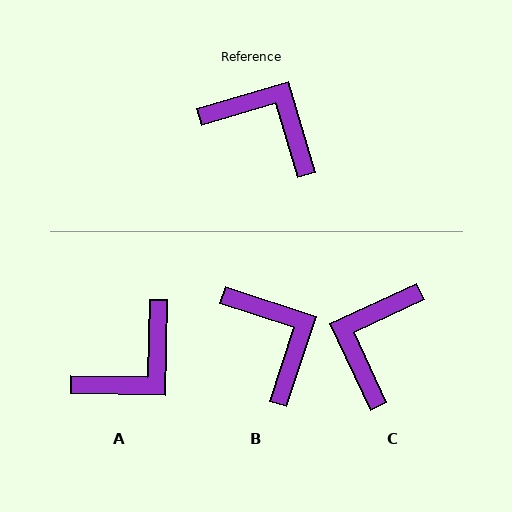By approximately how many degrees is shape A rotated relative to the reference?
Approximately 108 degrees clockwise.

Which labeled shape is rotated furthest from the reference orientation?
A, about 108 degrees away.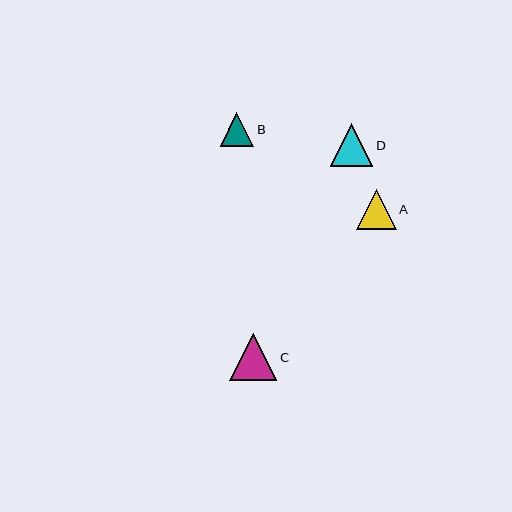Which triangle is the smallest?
Triangle B is the smallest with a size of approximately 33 pixels.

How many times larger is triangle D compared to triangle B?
Triangle D is approximately 1.3 times the size of triangle B.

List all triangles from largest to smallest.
From largest to smallest: C, D, A, B.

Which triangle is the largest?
Triangle C is the largest with a size of approximately 47 pixels.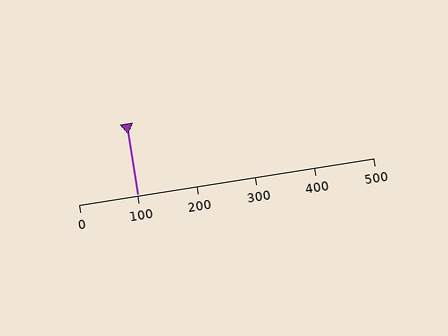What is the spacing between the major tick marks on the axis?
The major ticks are spaced 100 apart.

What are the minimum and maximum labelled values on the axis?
The axis runs from 0 to 500.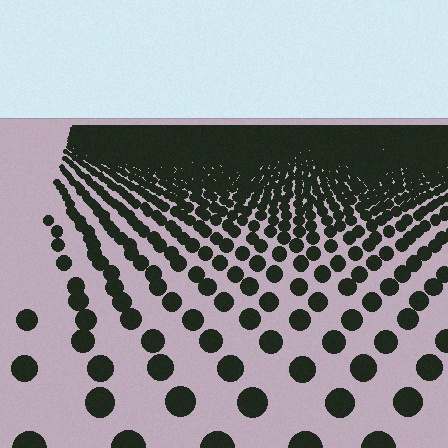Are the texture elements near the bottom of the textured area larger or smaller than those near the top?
Larger. Near the bottom, elements are closer to the viewer and appear at a bigger on-screen size.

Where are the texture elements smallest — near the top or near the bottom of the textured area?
Near the top.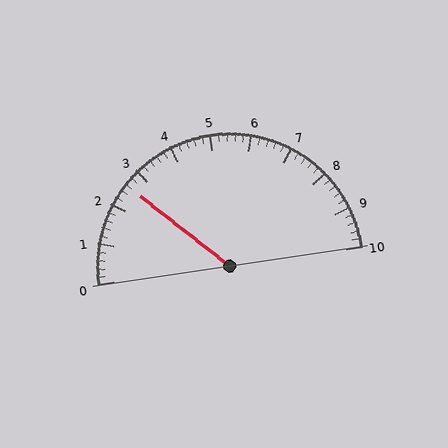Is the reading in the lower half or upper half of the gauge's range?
The reading is in the lower half of the range (0 to 10).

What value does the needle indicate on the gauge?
The needle indicates approximately 2.6.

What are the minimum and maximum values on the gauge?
The gauge ranges from 0 to 10.